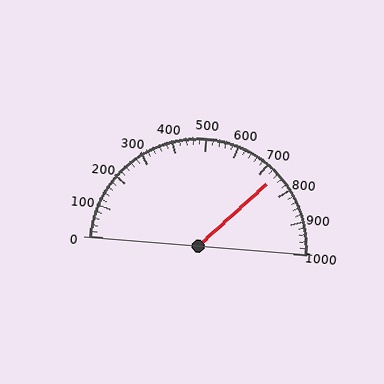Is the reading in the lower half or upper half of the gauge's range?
The reading is in the upper half of the range (0 to 1000).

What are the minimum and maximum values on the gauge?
The gauge ranges from 0 to 1000.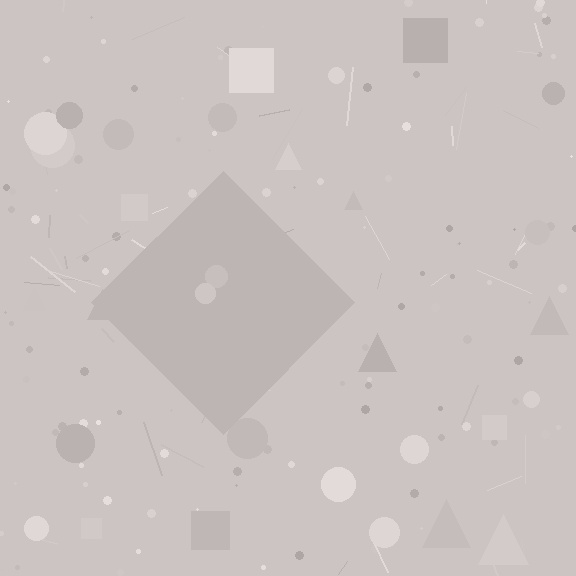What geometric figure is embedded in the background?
A diamond is embedded in the background.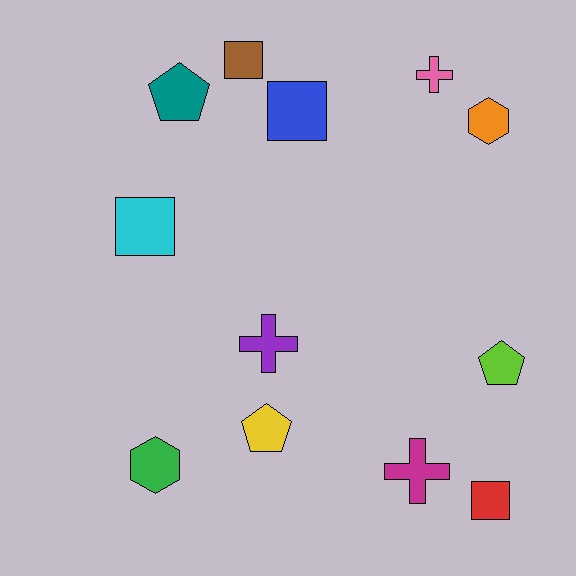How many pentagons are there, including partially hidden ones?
There are 3 pentagons.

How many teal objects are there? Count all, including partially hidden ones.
There is 1 teal object.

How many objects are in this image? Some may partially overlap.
There are 12 objects.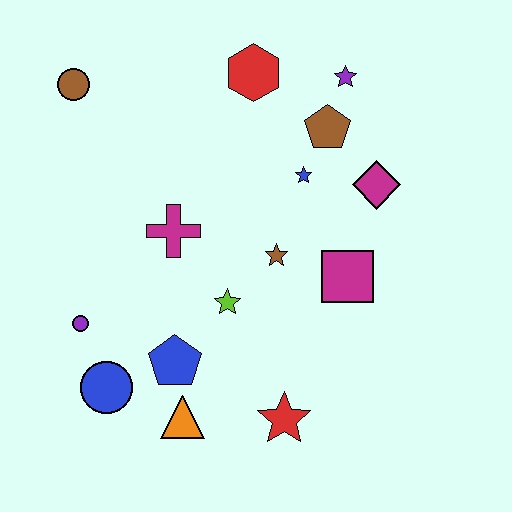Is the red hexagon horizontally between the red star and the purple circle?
Yes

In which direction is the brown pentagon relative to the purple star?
The brown pentagon is below the purple star.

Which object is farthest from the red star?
The brown circle is farthest from the red star.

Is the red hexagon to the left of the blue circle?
No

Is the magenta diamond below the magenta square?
No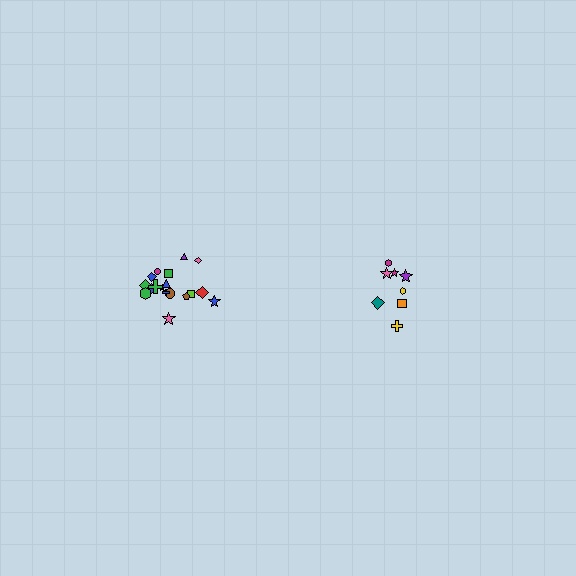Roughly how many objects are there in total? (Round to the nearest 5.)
Roughly 25 objects in total.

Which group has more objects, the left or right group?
The left group.